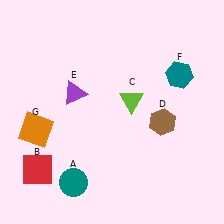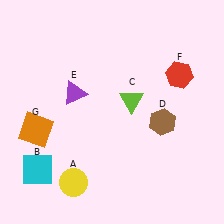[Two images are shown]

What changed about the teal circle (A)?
In Image 1, A is teal. In Image 2, it changed to yellow.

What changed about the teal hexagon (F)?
In Image 1, F is teal. In Image 2, it changed to red.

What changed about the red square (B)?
In Image 1, B is red. In Image 2, it changed to cyan.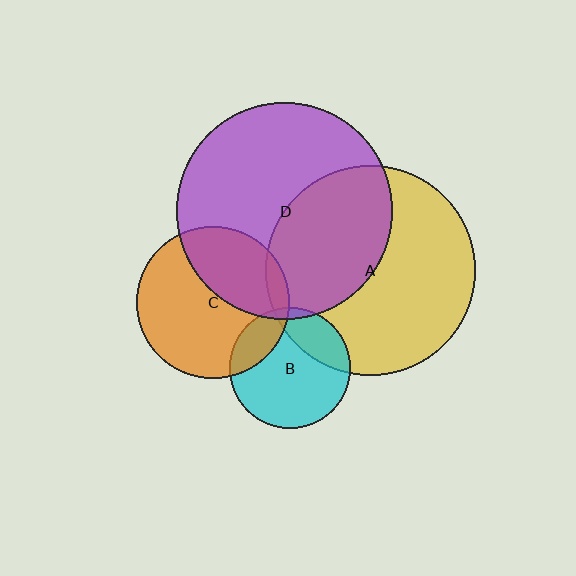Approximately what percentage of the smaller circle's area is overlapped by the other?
Approximately 20%.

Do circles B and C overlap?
Yes.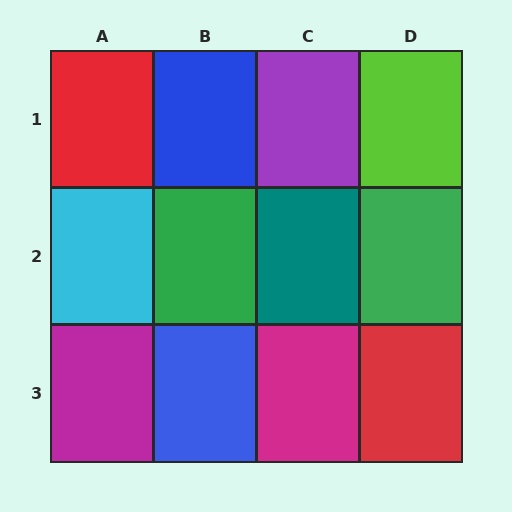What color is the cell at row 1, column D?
Lime.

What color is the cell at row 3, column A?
Magenta.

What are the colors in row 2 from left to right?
Cyan, green, teal, green.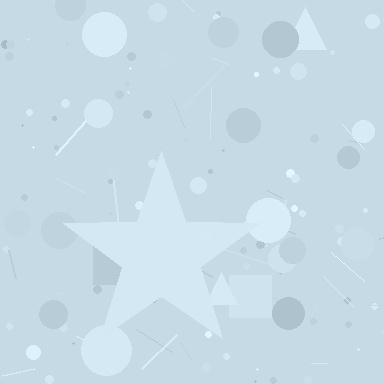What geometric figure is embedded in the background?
A star is embedded in the background.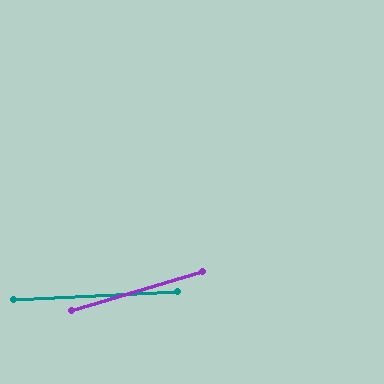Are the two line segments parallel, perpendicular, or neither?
Neither parallel nor perpendicular — they differ by about 14°.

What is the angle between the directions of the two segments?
Approximately 14 degrees.